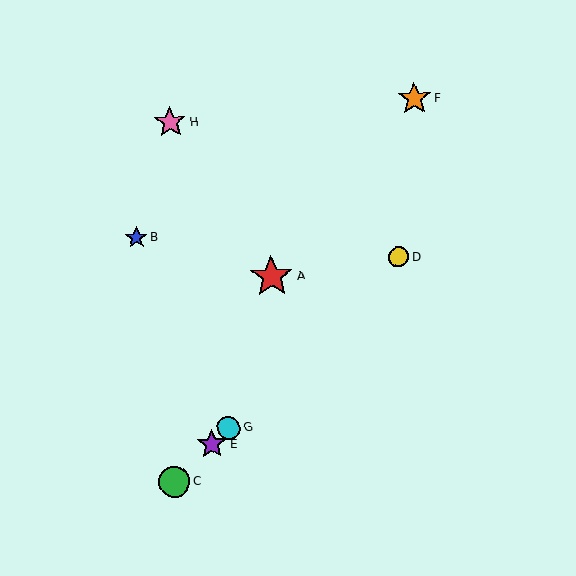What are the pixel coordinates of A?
Object A is at (272, 277).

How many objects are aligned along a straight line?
4 objects (C, D, E, G) are aligned along a straight line.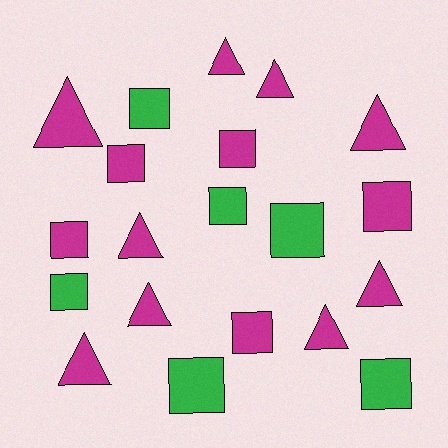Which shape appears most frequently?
Square, with 11 objects.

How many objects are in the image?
There are 20 objects.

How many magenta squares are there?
There are 5 magenta squares.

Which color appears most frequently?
Magenta, with 14 objects.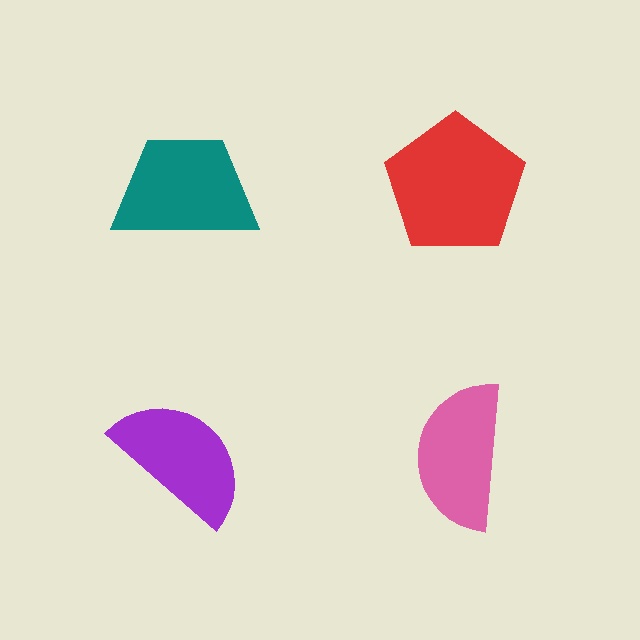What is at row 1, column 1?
A teal trapezoid.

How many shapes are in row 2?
2 shapes.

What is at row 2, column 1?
A purple semicircle.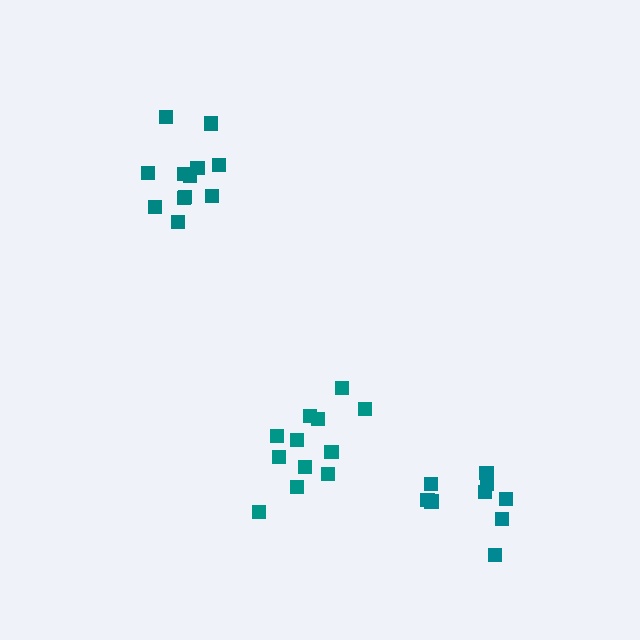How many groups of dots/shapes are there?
There are 3 groups.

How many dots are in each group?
Group 1: 9 dots, Group 2: 12 dots, Group 3: 12 dots (33 total).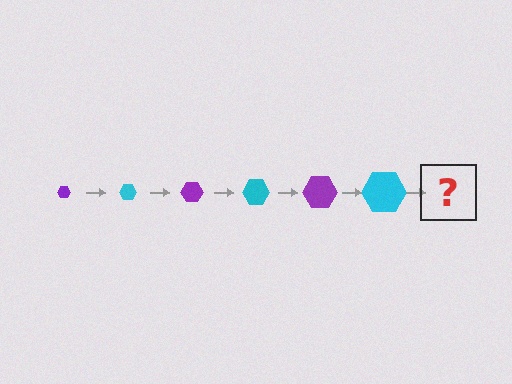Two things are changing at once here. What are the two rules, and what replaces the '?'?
The two rules are that the hexagon grows larger each step and the color cycles through purple and cyan. The '?' should be a purple hexagon, larger than the previous one.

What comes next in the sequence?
The next element should be a purple hexagon, larger than the previous one.